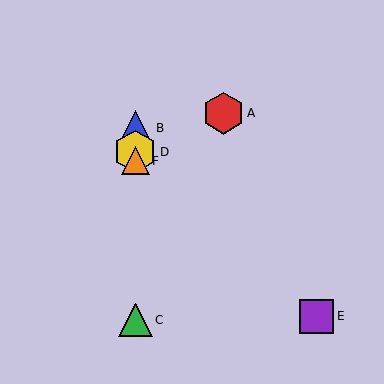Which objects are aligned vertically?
Objects B, C, D, F are aligned vertically.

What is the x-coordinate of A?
Object A is at x≈223.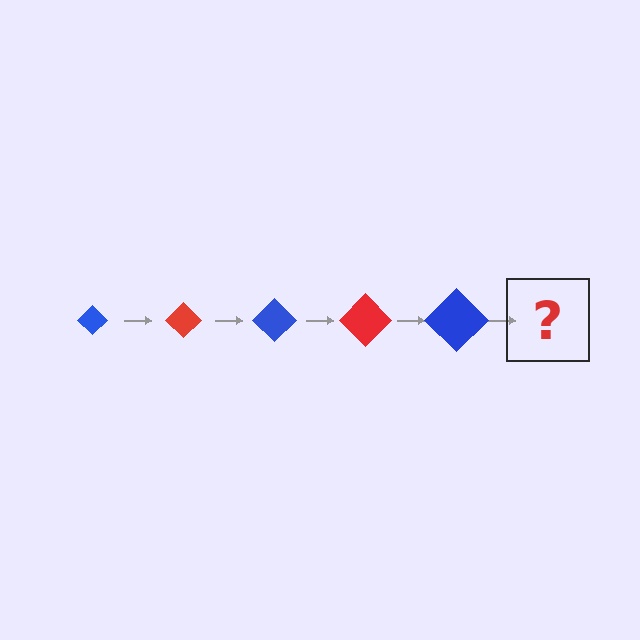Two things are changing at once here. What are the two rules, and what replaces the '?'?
The two rules are that the diamond grows larger each step and the color cycles through blue and red. The '?' should be a red diamond, larger than the previous one.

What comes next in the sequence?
The next element should be a red diamond, larger than the previous one.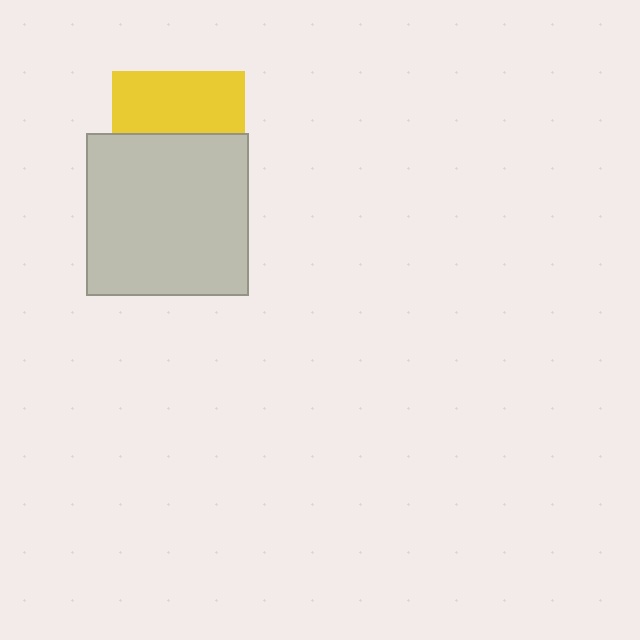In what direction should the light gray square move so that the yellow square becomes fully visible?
The light gray square should move down. That is the shortest direction to clear the overlap and leave the yellow square fully visible.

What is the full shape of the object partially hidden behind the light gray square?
The partially hidden object is a yellow square.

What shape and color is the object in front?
The object in front is a light gray square.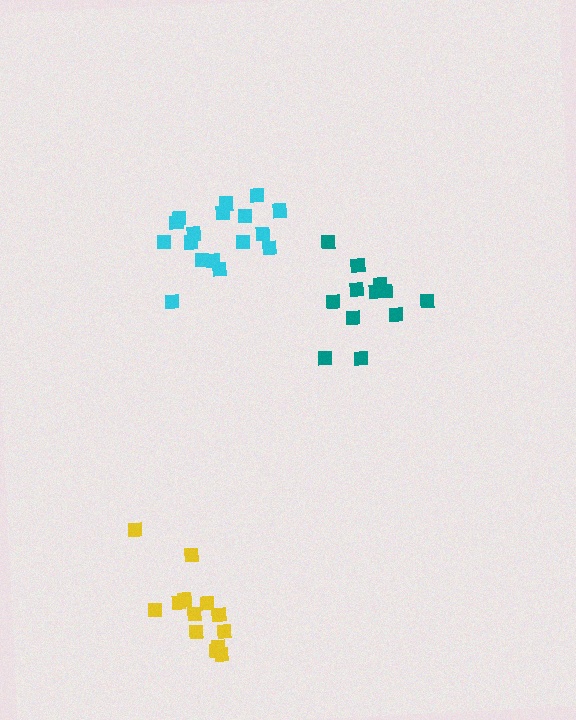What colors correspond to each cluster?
The clusters are colored: teal, cyan, yellow.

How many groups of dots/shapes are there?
There are 3 groups.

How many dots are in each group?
Group 1: 12 dots, Group 2: 17 dots, Group 3: 13 dots (42 total).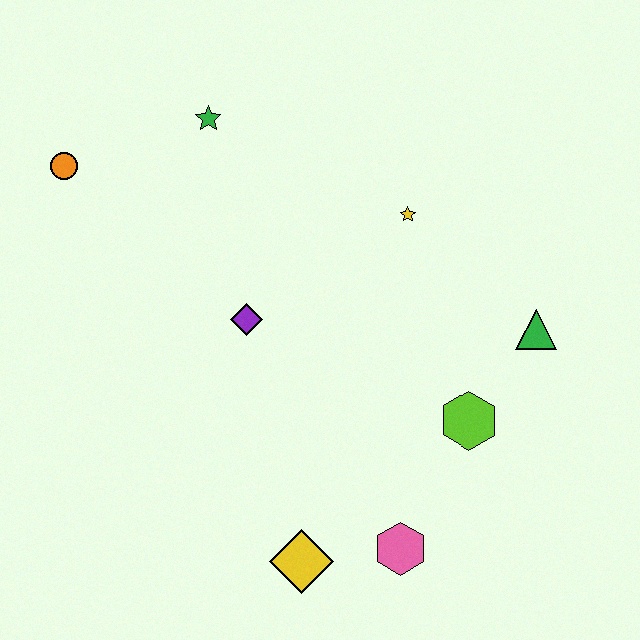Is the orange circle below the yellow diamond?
No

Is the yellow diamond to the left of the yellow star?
Yes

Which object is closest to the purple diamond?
The yellow star is closest to the purple diamond.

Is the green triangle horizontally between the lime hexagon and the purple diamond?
No